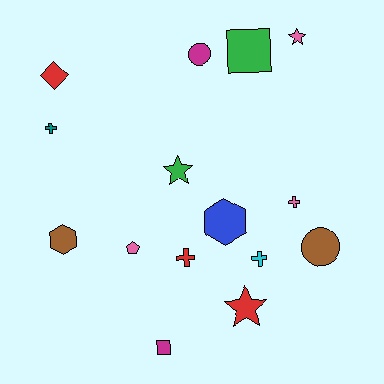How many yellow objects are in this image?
There are no yellow objects.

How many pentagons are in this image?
There is 1 pentagon.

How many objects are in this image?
There are 15 objects.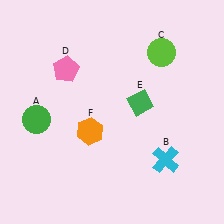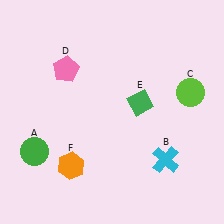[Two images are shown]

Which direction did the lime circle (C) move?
The lime circle (C) moved down.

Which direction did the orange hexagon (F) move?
The orange hexagon (F) moved down.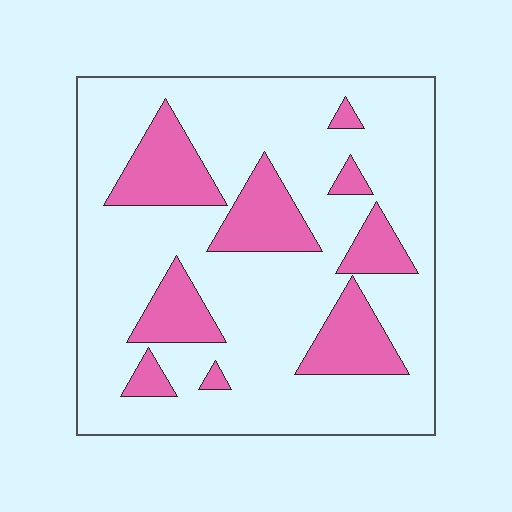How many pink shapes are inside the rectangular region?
9.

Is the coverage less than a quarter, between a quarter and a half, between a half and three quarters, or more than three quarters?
Less than a quarter.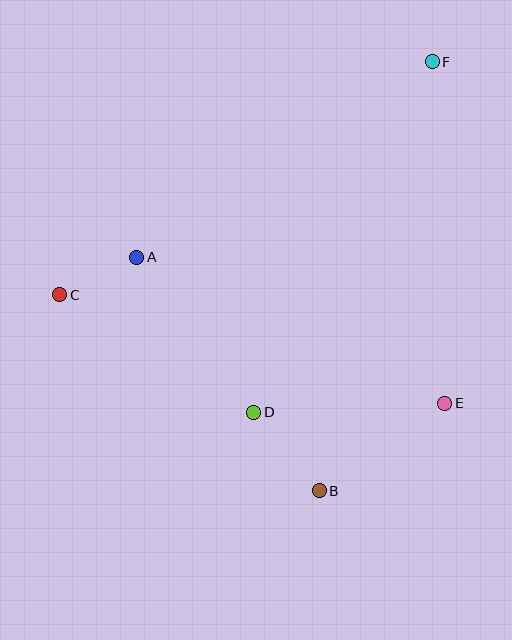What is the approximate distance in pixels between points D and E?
The distance between D and E is approximately 192 pixels.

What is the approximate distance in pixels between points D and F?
The distance between D and F is approximately 393 pixels.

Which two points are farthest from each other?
Points B and F are farthest from each other.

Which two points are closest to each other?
Points A and C are closest to each other.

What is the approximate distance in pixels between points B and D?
The distance between B and D is approximately 103 pixels.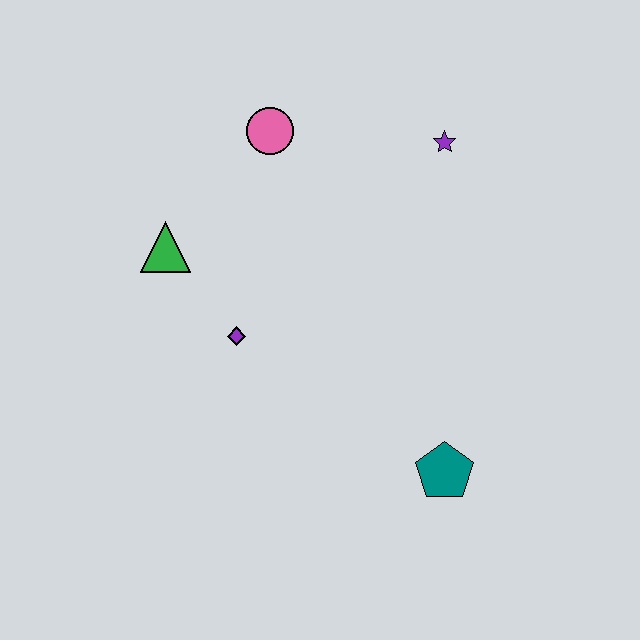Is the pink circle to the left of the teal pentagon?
Yes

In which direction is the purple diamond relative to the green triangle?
The purple diamond is below the green triangle.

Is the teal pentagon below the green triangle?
Yes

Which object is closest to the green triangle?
The purple diamond is closest to the green triangle.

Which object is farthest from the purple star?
The teal pentagon is farthest from the purple star.